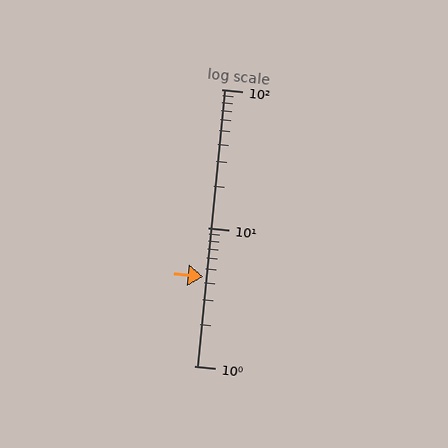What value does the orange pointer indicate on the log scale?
The pointer indicates approximately 4.4.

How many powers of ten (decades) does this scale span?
The scale spans 2 decades, from 1 to 100.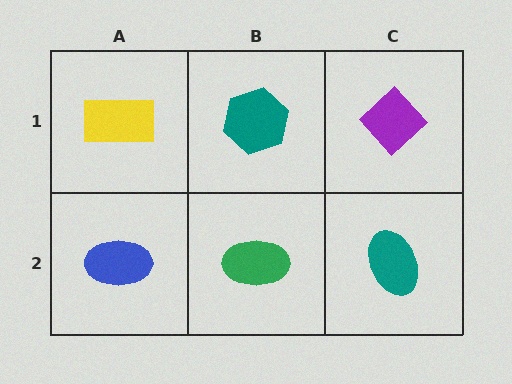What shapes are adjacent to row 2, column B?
A teal hexagon (row 1, column B), a blue ellipse (row 2, column A), a teal ellipse (row 2, column C).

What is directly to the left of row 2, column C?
A green ellipse.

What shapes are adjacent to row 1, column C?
A teal ellipse (row 2, column C), a teal hexagon (row 1, column B).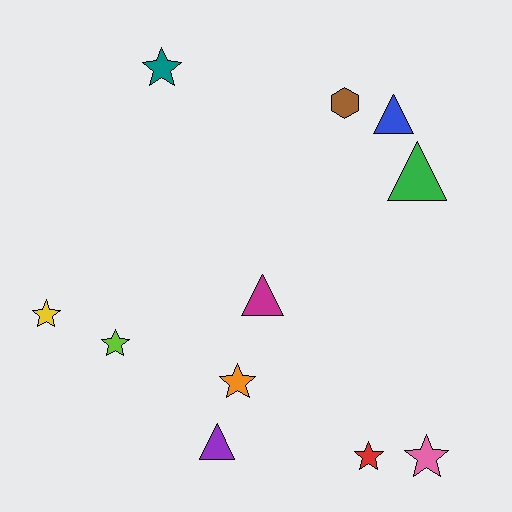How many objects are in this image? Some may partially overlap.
There are 11 objects.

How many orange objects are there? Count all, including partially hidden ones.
There is 1 orange object.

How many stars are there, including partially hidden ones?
There are 6 stars.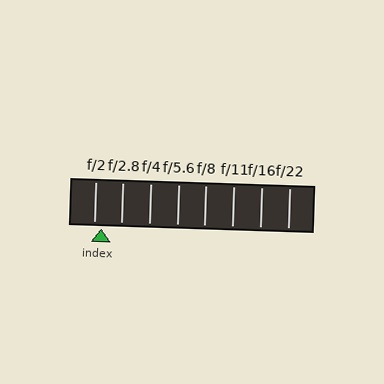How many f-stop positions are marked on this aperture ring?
There are 8 f-stop positions marked.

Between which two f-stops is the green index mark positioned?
The index mark is between f/2 and f/2.8.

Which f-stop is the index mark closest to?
The index mark is closest to f/2.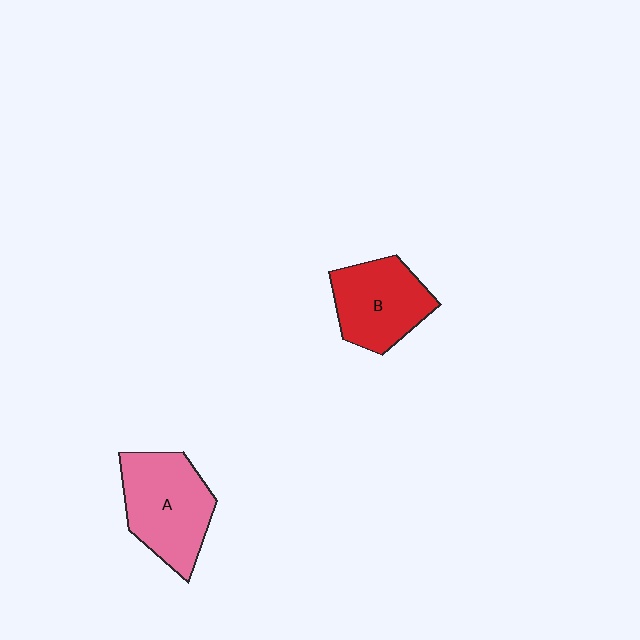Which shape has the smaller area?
Shape B (red).